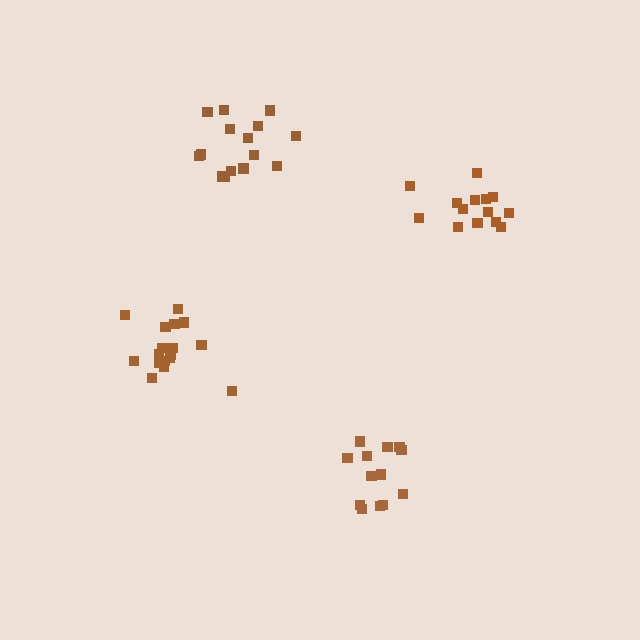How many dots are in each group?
Group 1: 13 dots, Group 2: 14 dots, Group 3: 15 dots, Group 4: 18 dots (60 total).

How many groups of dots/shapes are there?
There are 4 groups.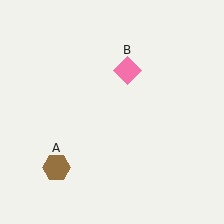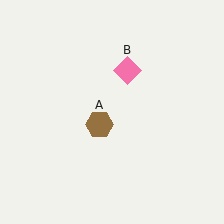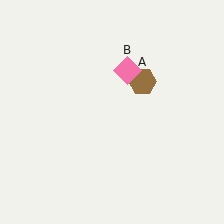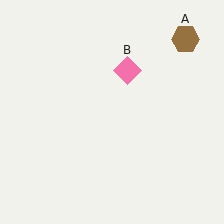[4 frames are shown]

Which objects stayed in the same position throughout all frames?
Pink diamond (object B) remained stationary.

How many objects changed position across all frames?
1 object changed position: brown hexagon (object A).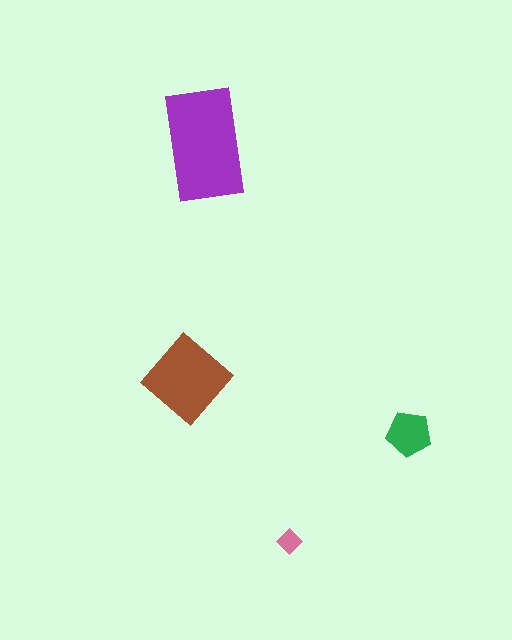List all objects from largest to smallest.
The purple rectangle, the brown diamond, the green pentagon, the pink diamond.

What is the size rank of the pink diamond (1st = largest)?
4th.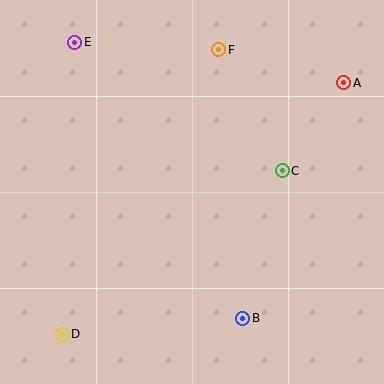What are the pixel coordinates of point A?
Point A is at (344, 83).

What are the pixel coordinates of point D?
Point D is at (62, 334).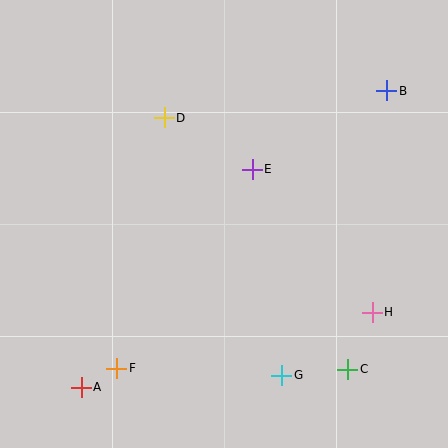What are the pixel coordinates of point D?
Point D is at (164, 118).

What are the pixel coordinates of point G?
Point G is at (282, 375).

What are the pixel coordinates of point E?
Point E is at (252, 169).